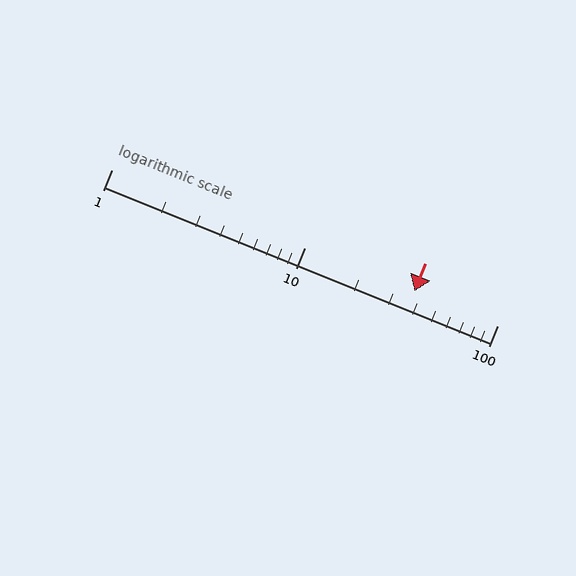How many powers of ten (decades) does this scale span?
The scale spans 2 decades, from 1 to 100.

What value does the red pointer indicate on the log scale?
The pointer indicates approximately 37.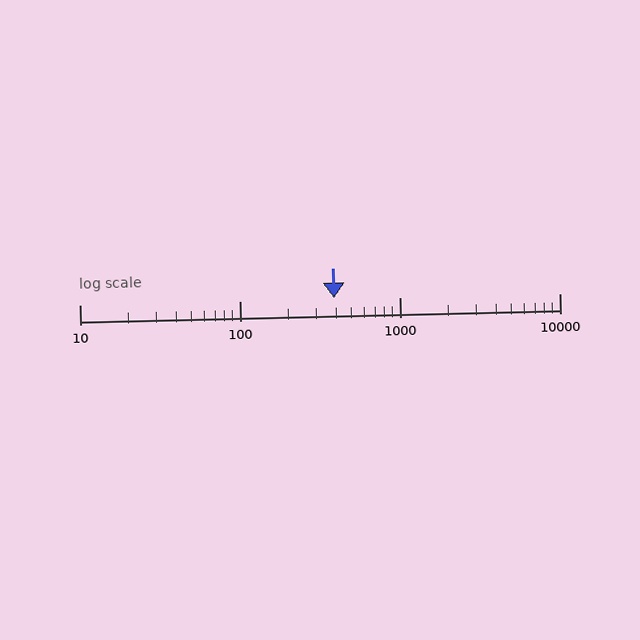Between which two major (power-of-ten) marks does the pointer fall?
The pointer is between 100 and 1000.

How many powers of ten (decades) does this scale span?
The scale spans 3 decades, from 10 to 10000.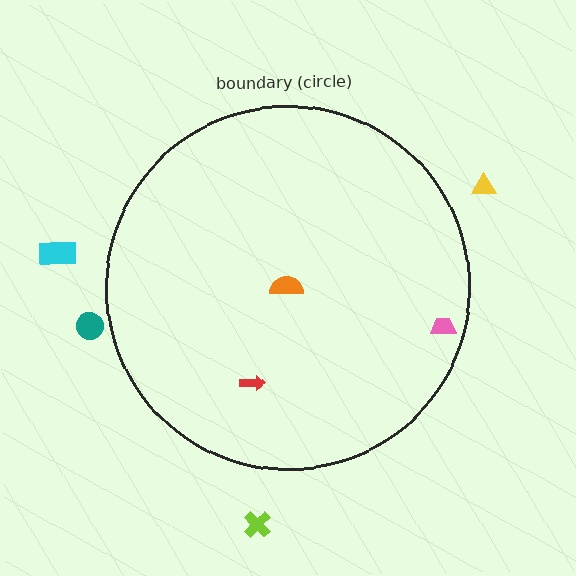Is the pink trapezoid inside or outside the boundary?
Inside.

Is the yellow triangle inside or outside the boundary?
Outside.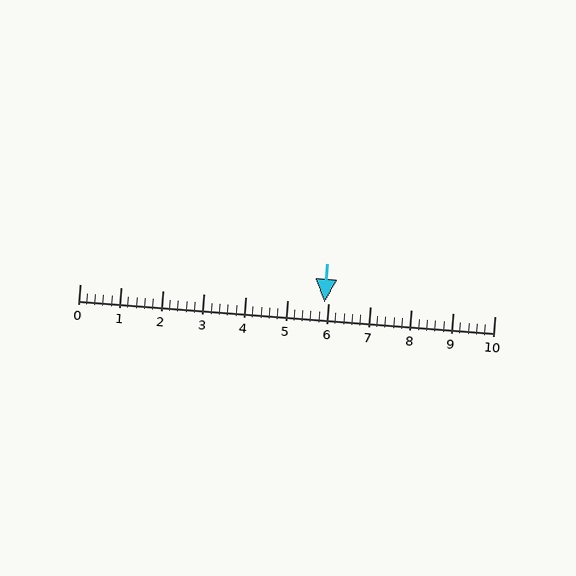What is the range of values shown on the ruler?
The ruler shows values from 0 to 10.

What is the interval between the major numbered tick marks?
The major tick marks are spaced 1 units apart.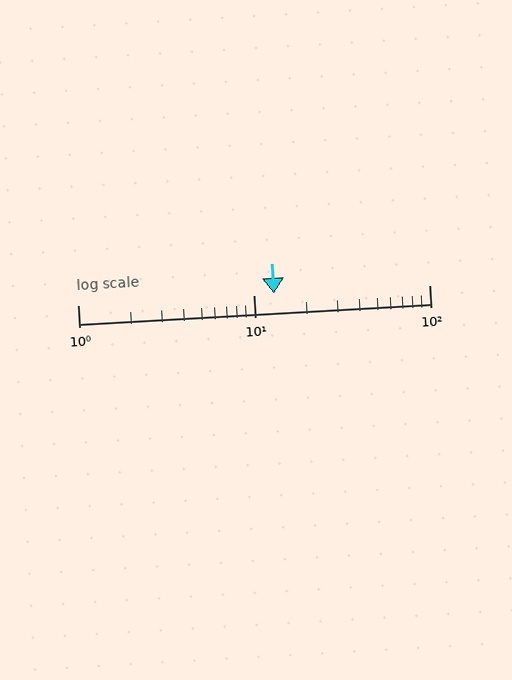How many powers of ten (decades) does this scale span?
The scale spans 2 decades, from 1 to 100.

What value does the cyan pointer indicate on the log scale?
The pointer indicates approximately 13.